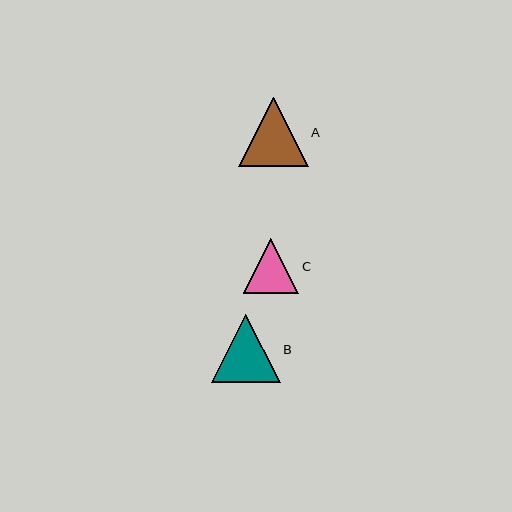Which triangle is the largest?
Triangle A is the largest with a size of approximately 69 pixels.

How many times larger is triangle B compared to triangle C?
Triangle B is approximately 1.2 times the size of triangle C.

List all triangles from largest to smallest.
From largest to smallest: A, B, C.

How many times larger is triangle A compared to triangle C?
Triangle A is approximately 1.2 times the size of triangle C.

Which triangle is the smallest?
Triangle C is the smallest with a size of approximately 56 pixels.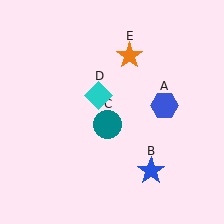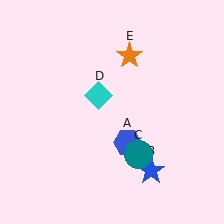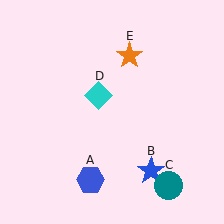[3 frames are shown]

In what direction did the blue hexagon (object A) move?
The blue hexagon (object A) moved down and to the left.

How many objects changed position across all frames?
2 objects changed position: blue hexagon (object A), teal circle (object C).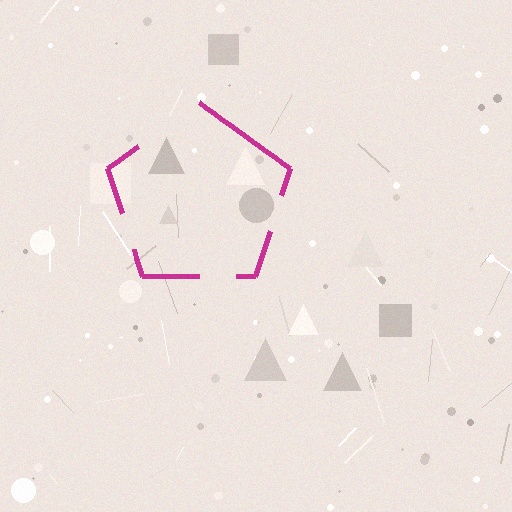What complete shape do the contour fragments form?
The contour fragments form a pentagon.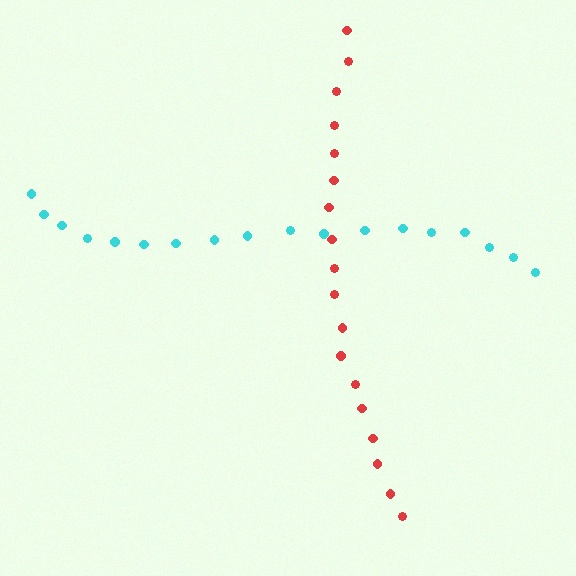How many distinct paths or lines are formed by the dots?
There are 2 distinct paths.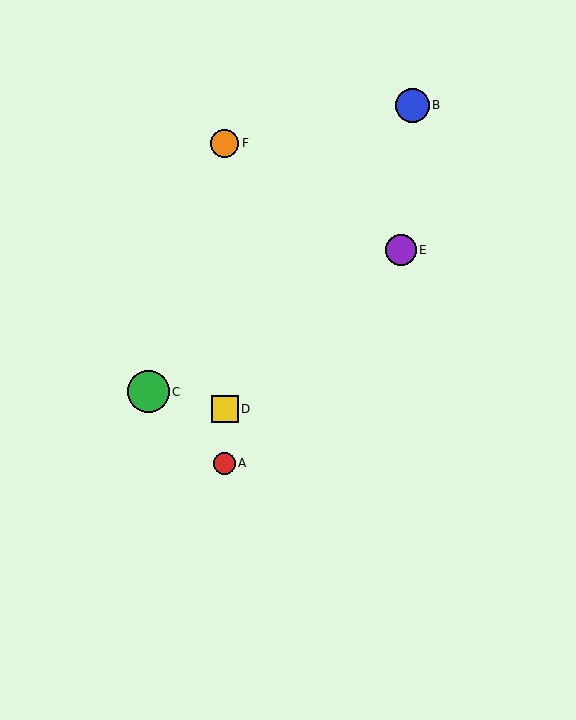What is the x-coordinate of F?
Object F is at x≈225.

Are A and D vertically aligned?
Yes, both are at x≈225.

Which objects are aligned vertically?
Objects A, D, F are aligned vertically.